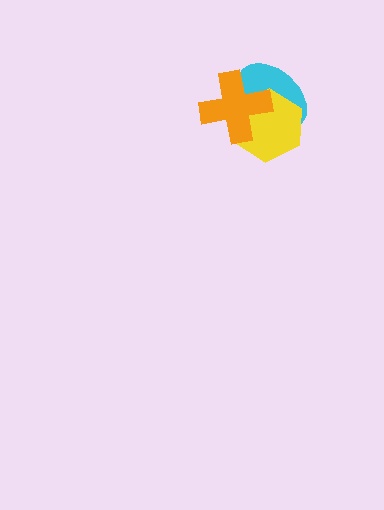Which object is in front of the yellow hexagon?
The orange cross is in front of the yellow hexagon.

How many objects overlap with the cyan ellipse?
2 objects overlap with the cyan ellipse.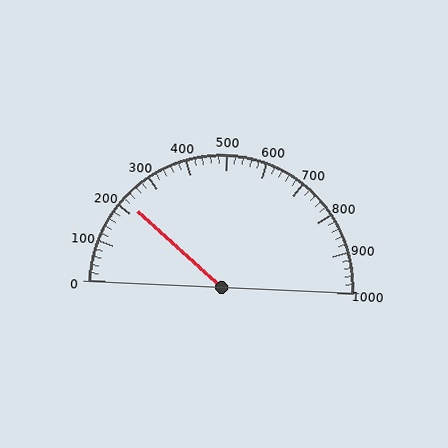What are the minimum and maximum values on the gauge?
The gauge ranges from 0 to 1000.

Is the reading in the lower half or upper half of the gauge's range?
The reading is in the lower half of the range (0 to 1000).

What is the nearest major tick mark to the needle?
The nearest major tick mark is 200.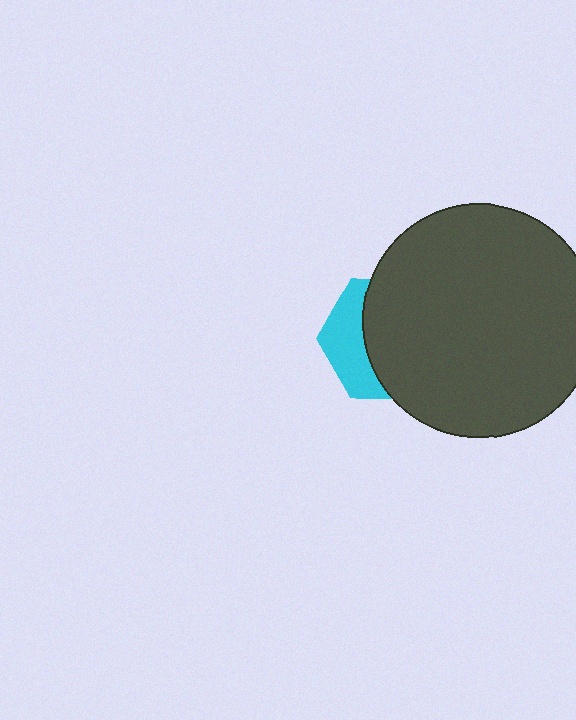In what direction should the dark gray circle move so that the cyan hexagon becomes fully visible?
The dark gray circle should move right. That is the shortest direction to clear the overlap and leave the cyan hexagon fully visible.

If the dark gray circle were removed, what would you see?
You would see the complete cyan hexagon.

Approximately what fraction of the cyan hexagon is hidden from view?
Roughly 65% of the cyan hexagon is hidden behind the dark gray circle.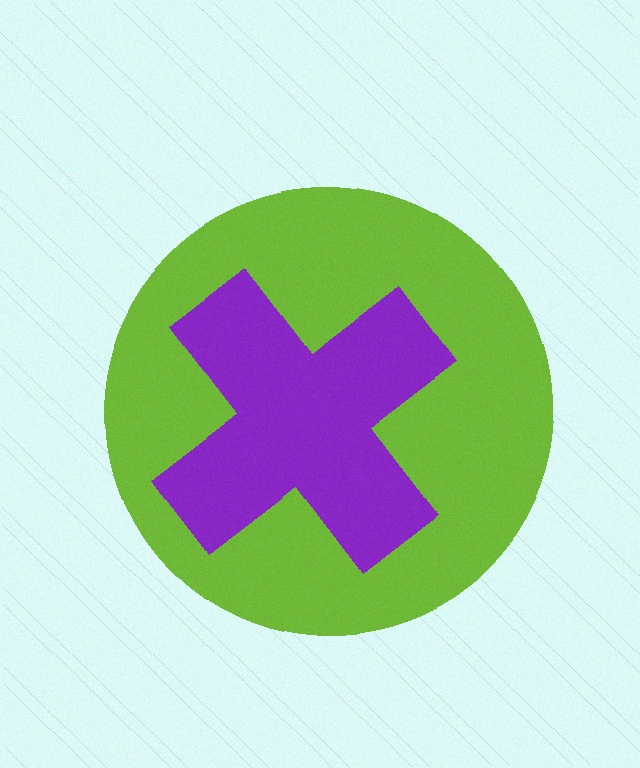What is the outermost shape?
The lime circle.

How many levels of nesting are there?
2.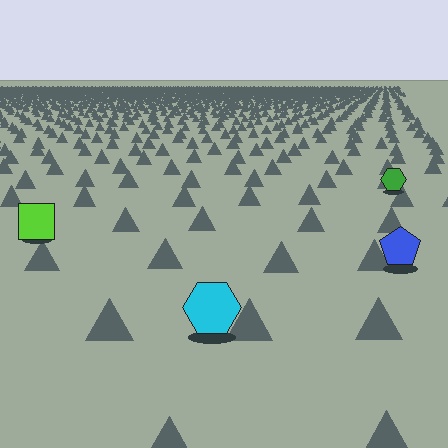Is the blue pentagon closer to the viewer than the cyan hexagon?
No. The cyan hexagon is closer — you can tell from the texture gradient: the ground texture is coarser near it.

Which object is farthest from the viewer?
The green hexagon is farthest from the viewer. It appears smaller and the ground texture around it is denser.